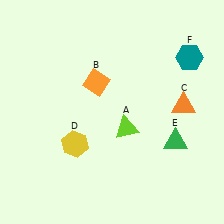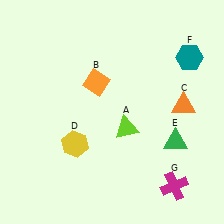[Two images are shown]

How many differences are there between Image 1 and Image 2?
There is 1 difference between the two images.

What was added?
A magenta cross (G) was added in Image 2.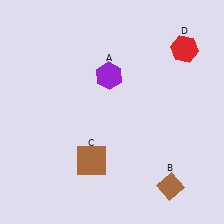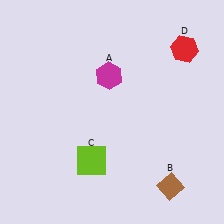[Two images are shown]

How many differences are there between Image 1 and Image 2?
There are 2 differences between the two images.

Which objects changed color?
A changed from purple to magenta. C changed from brown to lime.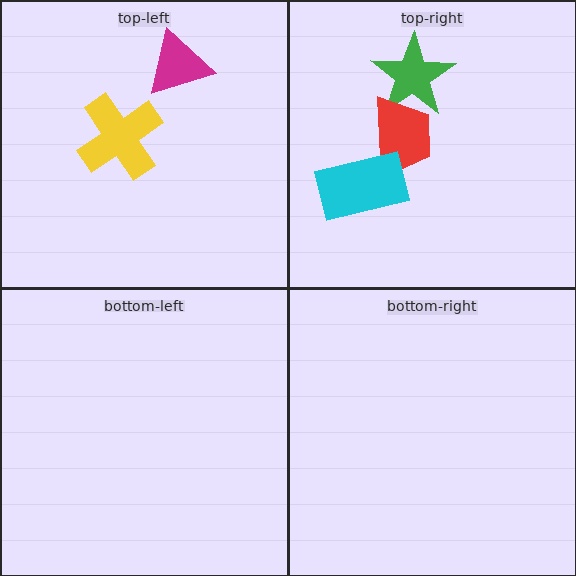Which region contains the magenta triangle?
The top-left region.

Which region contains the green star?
The top-right region.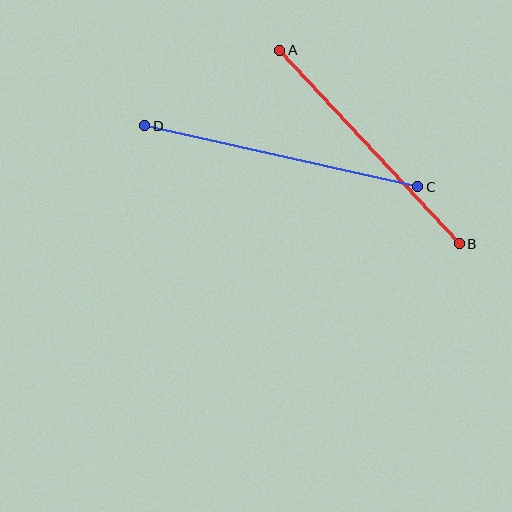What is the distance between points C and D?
The distance is approximately 280 pixels.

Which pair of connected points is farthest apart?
Points C and D are farthest apart.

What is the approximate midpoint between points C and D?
The midpoint is at approximately (281, 156) pixels.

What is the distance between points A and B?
The distance is approximately 264 pixels.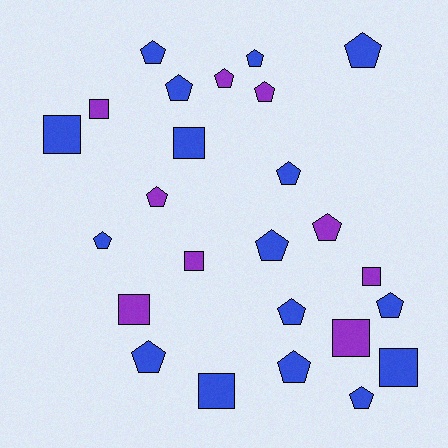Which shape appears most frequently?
Pentagon, with 16 objects.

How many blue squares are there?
There are 4 blue squares.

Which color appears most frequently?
Blue, with 16 objects.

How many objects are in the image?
There are 25 objects.